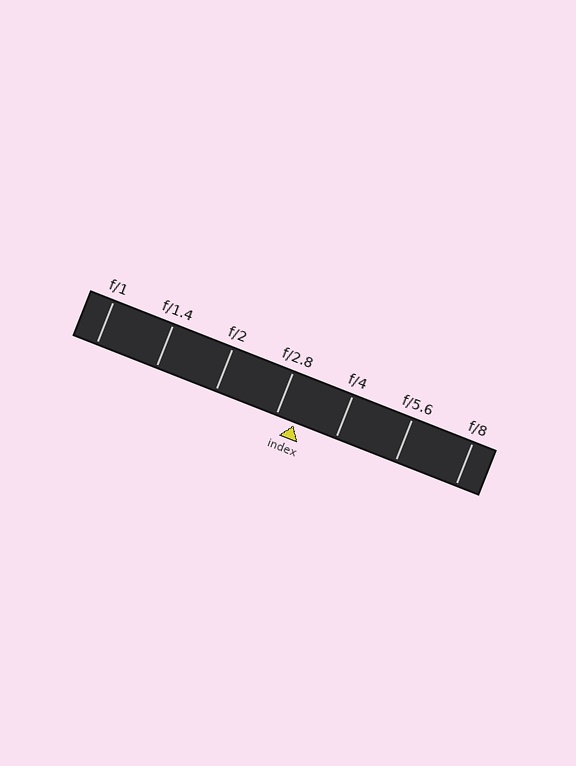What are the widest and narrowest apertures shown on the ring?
The widest aperture shown is f/1 and the narrowest is f/8.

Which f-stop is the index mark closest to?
The index mark is closest to f/2.8.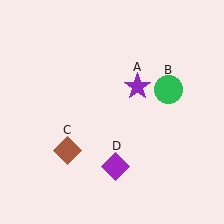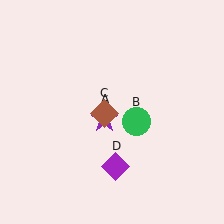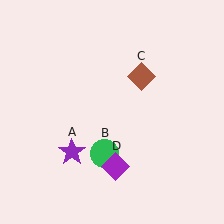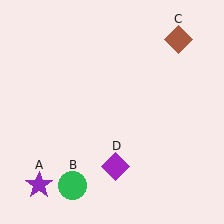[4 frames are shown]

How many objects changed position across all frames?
3 objects changed position: purple star (object A), green circle (object B), brown diamond (object C).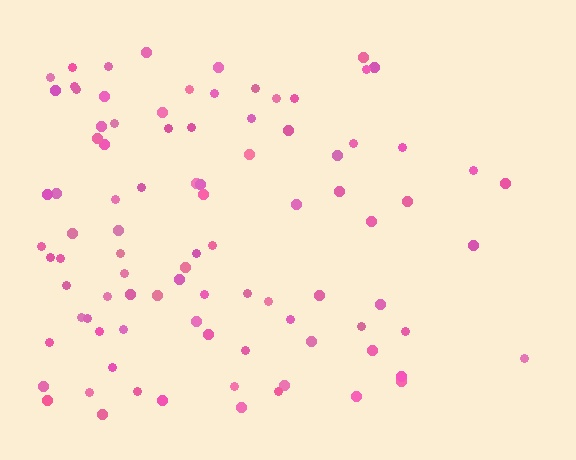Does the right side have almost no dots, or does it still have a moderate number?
Still a moderate number, just noticeably fewer than the left.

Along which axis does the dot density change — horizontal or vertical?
Horizontal.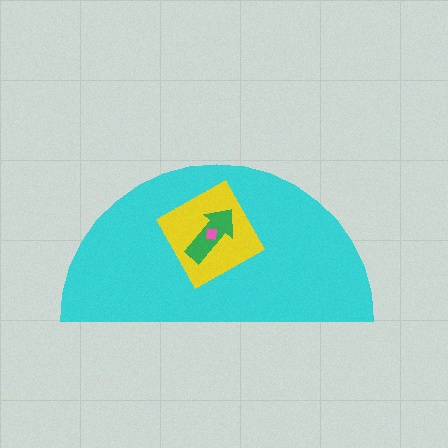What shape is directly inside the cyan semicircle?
The yellow square.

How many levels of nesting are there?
4.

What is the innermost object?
The pink square.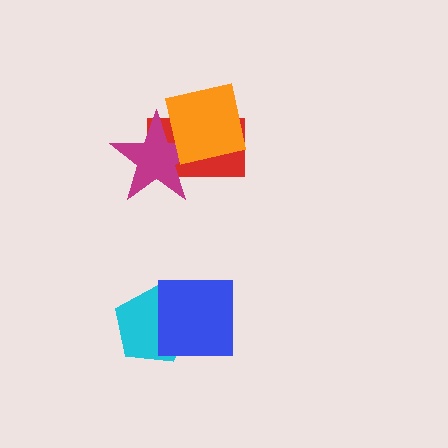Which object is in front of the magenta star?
The orange square is in front of the magenta star.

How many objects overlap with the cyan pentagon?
1 object overlaps with the cyan pentagon.